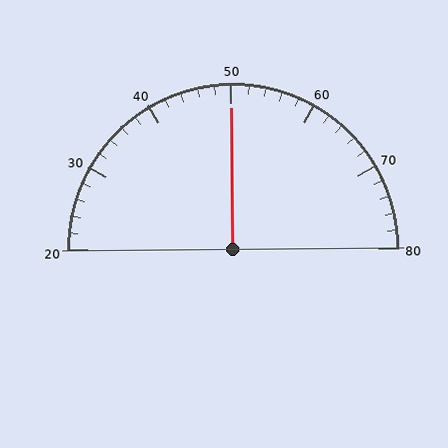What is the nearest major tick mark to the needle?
The nearest major tick mark is 50.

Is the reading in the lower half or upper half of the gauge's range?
The reading is in the upper half of the range (20 to 80).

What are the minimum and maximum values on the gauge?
The gauge ranges from 20 to 80.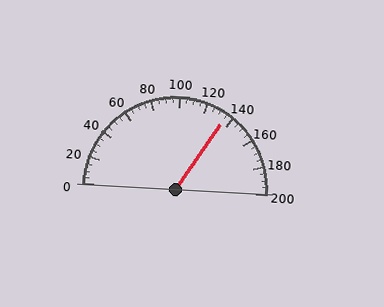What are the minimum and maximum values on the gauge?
The gauge ranges from 0 to 200.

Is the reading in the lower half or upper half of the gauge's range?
The reading is in the upper half of the range (0 to 200).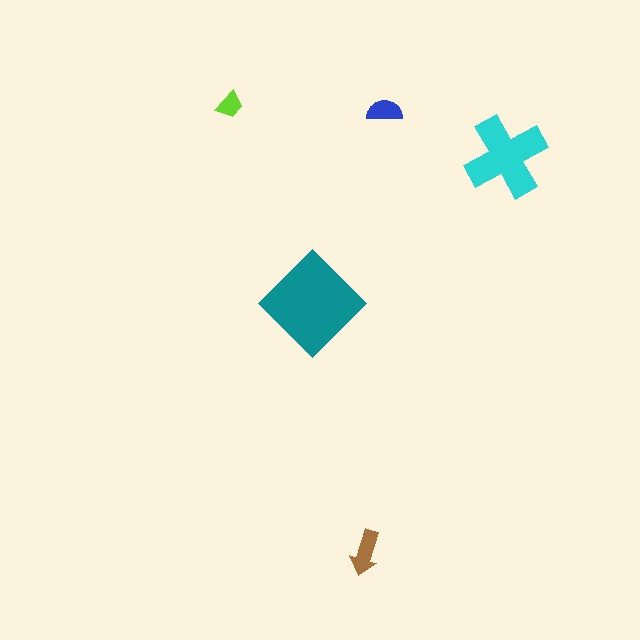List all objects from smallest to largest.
The lime trapezoid, the blue semicircle, the brown arrow, the cyan cross, the teal diamond.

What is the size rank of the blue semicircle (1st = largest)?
4th.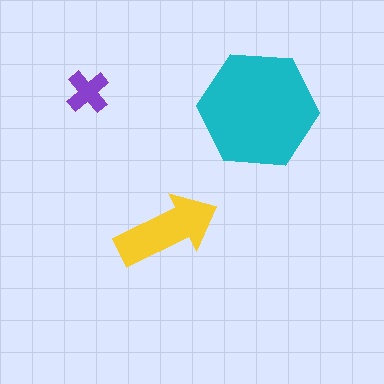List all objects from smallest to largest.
The purple cross, the yellow arrow, the cyan hexagon.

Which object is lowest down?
The yellow arrow is bottommost.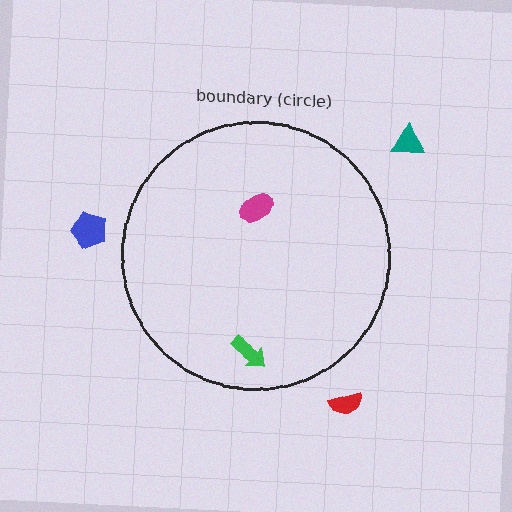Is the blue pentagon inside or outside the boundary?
Outside.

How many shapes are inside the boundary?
2 inside, 3 outside.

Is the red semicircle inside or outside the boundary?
Outside.